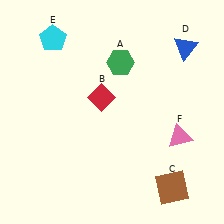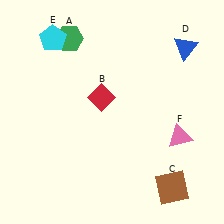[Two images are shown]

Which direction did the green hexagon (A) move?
The green hexagon (A) moved left.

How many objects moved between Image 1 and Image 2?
1 object moved between the two images.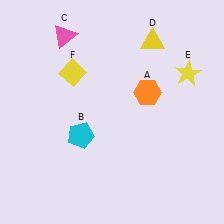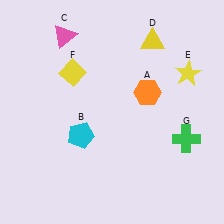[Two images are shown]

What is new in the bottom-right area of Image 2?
A green cross (G) was added in the bottom-right area of Image 2.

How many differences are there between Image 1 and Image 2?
There is 1 difference between the two images.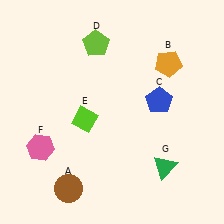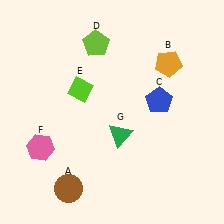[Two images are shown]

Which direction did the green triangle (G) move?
The green triangle (G) moved left.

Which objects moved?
The objects that moved are: the lime diamond (E), the green triangle (G).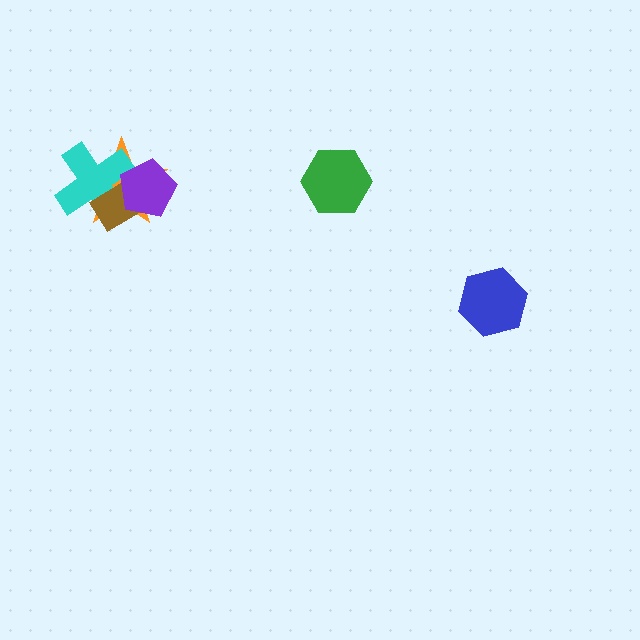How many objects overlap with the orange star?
3 objects overlap with the orange star.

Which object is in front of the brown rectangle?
The purple pentagon is in front of the brown rectangle.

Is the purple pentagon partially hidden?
No, no other shape covers it.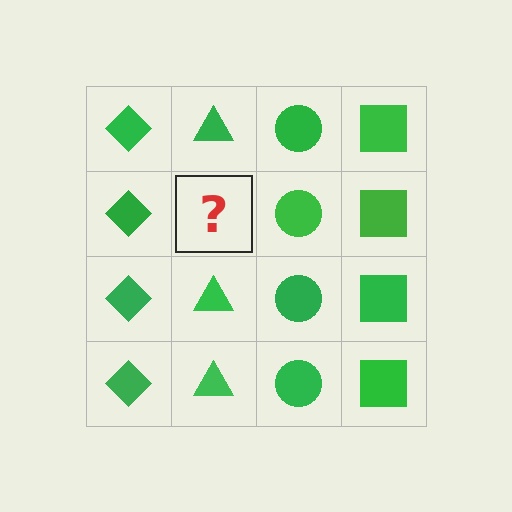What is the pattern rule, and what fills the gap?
The rule is that each column has a consistent shape. The gap should be filled with a green triangle.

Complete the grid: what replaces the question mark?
The question mark should be replaced with a green triangle.